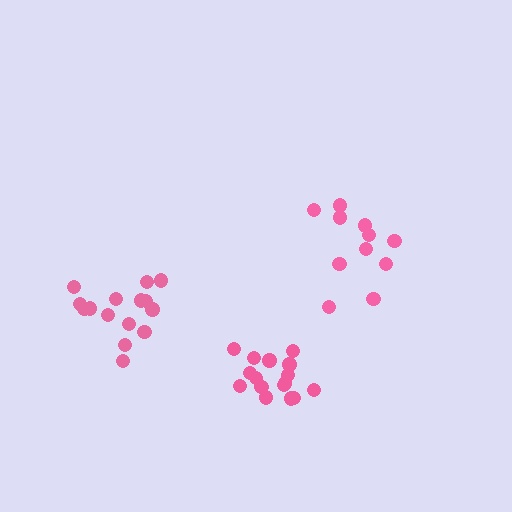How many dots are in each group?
Group 1: 11 dots, Group 2: 15 dots, Group 3: 16 dots (42 total).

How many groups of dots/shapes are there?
There are 3 groups.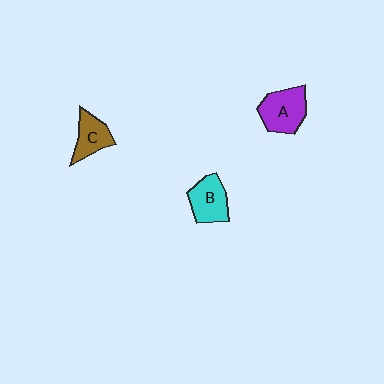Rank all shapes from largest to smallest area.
From largest to smallest: A (purple), B (cyan), C (brown).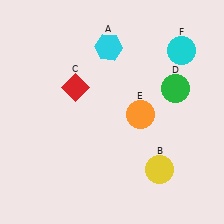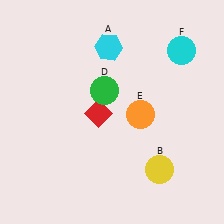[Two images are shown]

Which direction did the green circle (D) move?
The green circle (D) moved left.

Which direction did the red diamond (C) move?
The red diamond (C) moved down.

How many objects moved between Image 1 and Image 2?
2 objects moved between the two images.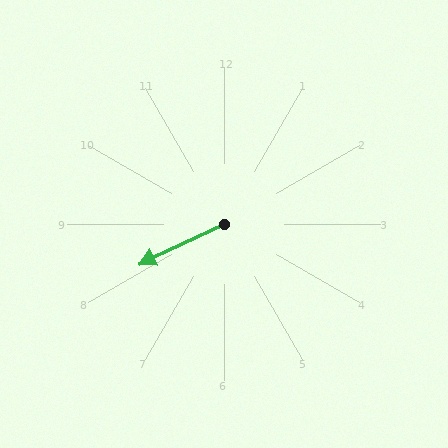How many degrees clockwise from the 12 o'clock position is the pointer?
Approximately 245 degrees.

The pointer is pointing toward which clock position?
Roughly 8 o'clock.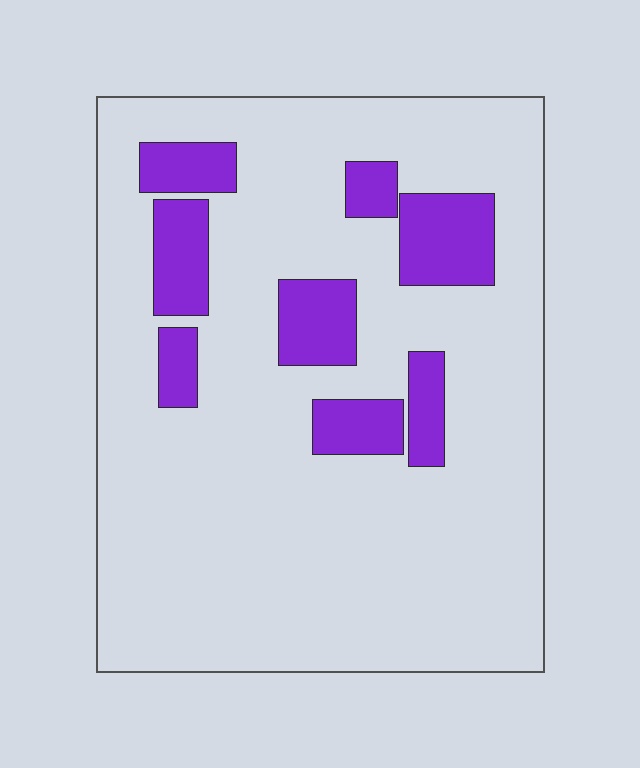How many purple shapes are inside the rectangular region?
8.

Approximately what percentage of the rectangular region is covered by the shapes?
Approximately 15%.